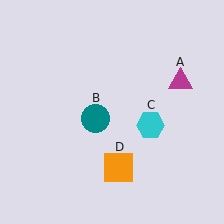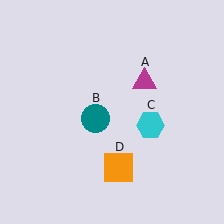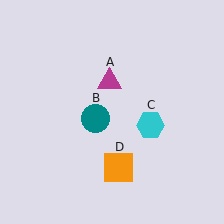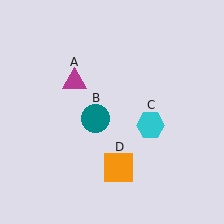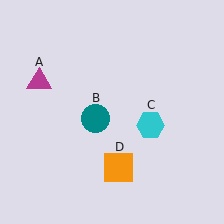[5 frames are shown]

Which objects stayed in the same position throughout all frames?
Teal circle (object B) and cyan hexagon (object C) and orange square (object D) remained stationary.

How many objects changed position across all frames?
1 object changed position: magenta triangle (object A).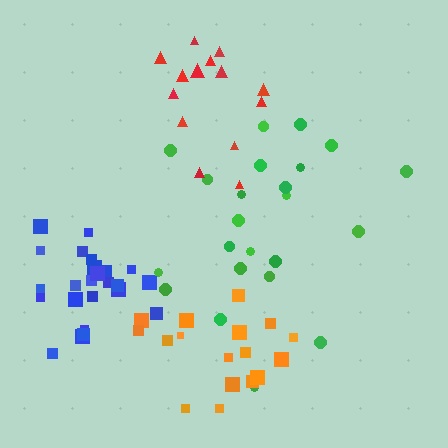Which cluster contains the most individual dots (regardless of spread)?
Blue (26).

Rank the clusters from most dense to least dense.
blue, orange, red, green.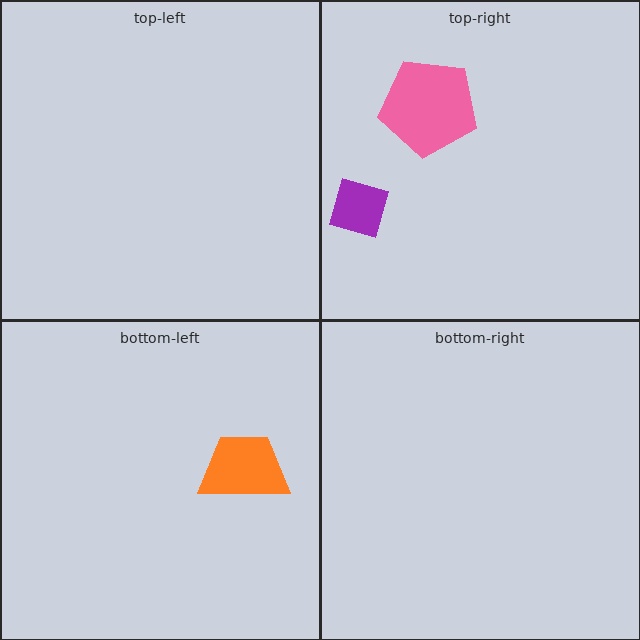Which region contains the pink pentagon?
The top-right region.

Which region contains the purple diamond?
The top-right region.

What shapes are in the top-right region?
The purple diamond, the pink pentagon.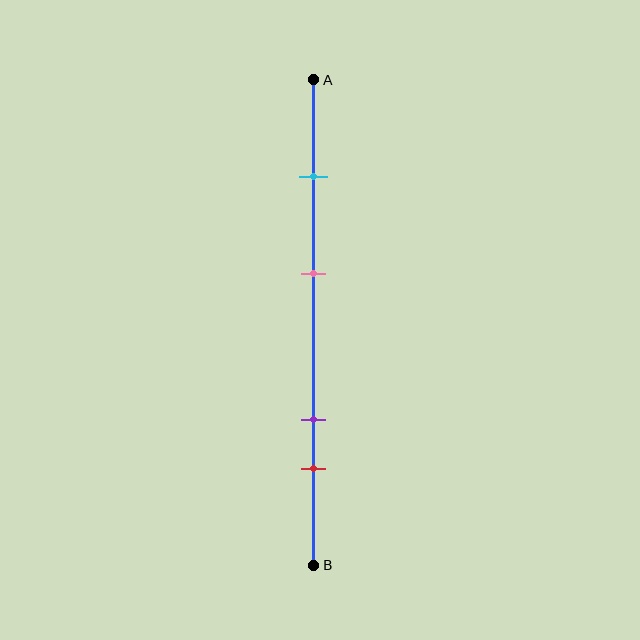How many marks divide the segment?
There are 4 marks dividing the segment.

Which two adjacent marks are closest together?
The purple and red marks are the closest adjacent pair.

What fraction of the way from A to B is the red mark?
The red mark is approximately 80% (0.8) of the way from A to B.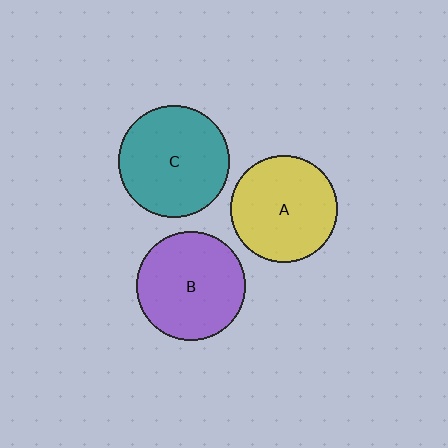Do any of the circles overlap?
No, none of the circles overlap.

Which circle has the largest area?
Circle C (teal).